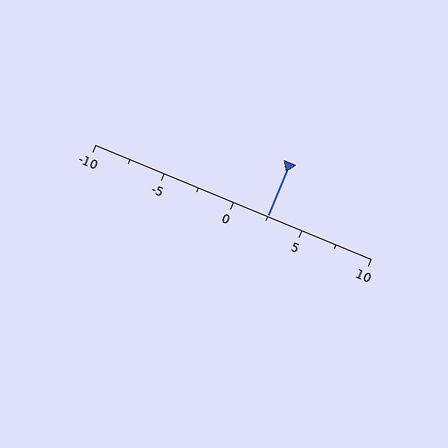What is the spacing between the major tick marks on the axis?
The major ticks are spaced 5 apart.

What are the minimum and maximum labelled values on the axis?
The axis runs from -10 to 10.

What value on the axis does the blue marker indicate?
The marker indicates approximately 2.5.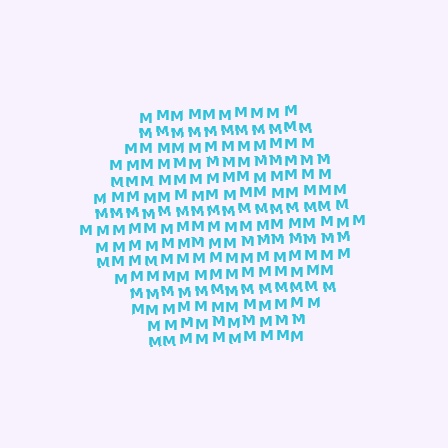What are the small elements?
The small elements are letter M's.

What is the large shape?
The large shape is a hexagon.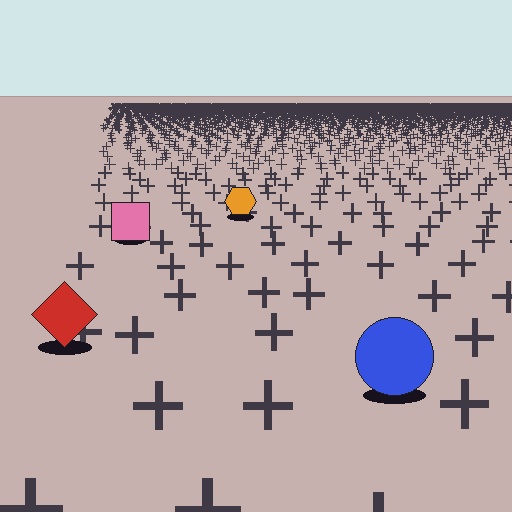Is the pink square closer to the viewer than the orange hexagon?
Yes. The pink square is closer — you can tell from the texture gradient: the ground texture is coarser near it.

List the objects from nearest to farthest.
From nearest to farthest: the blue circle, the red diamond, the pink square, the orange hexagon.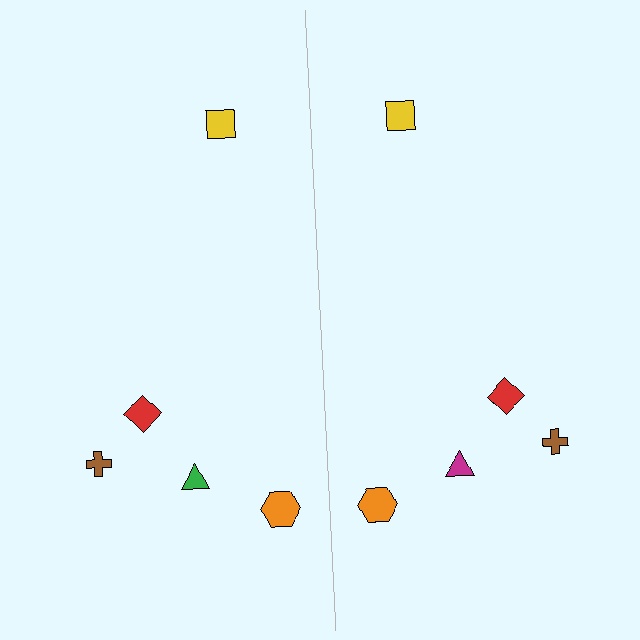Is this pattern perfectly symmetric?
No, the pattern is not perfectly symmetric. The magenta triangle on the right side breaks the symmetry — its mirror counterpart is green.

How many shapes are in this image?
There are 10 shapes in this image.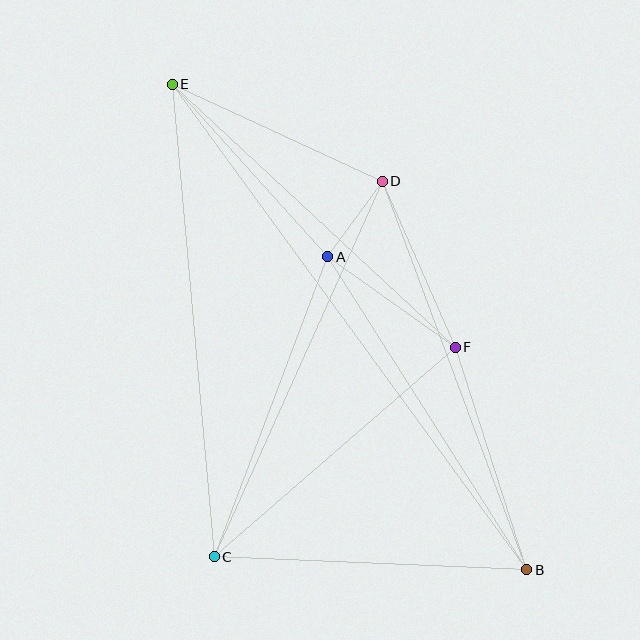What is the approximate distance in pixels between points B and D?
The distance between B and D is approximately 415 pixels.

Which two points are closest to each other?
Points A and D are closest to each other.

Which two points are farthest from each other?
Points B and E are farthest from each other.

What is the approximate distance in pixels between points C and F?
The distance between C and F is approximately 319 pixels.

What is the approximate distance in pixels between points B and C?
The distance between B and C is approximately 313 pixels.